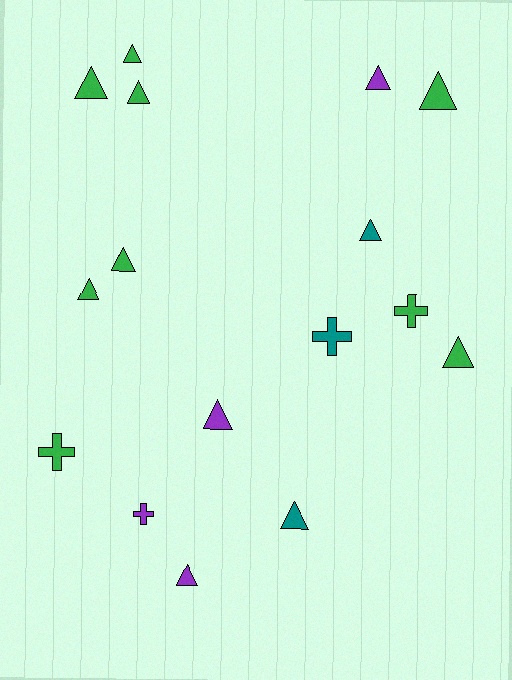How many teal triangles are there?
There are 2 teal triangles.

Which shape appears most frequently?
Triangle, with 12 objects.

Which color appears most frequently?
Green, with 9 objects.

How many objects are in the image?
There are 16 objects.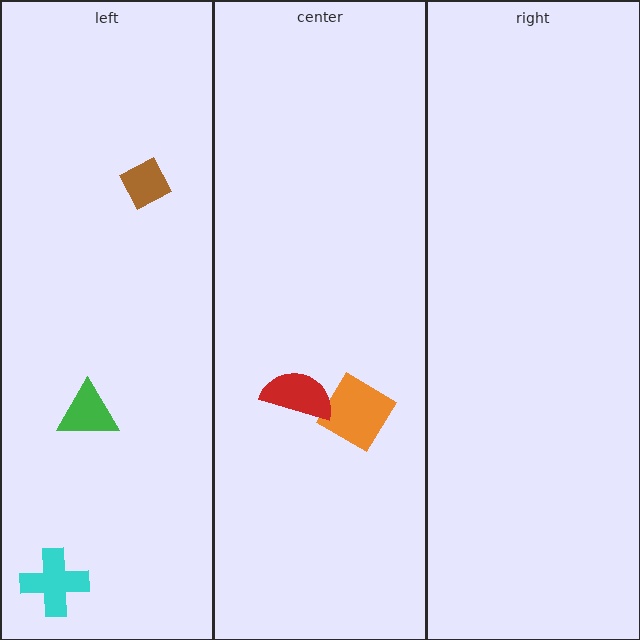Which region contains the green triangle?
The left region.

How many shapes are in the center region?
2.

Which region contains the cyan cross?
The left region.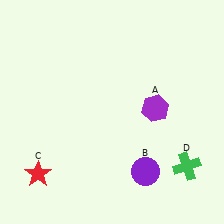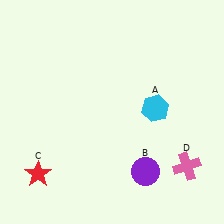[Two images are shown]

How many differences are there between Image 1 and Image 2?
There are 2 differences between the two images.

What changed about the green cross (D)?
In Image 1, D is green. In Image 2, it changed to pink.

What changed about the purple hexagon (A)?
In Image 1, A is purple. In Image 2, it changed to cyan.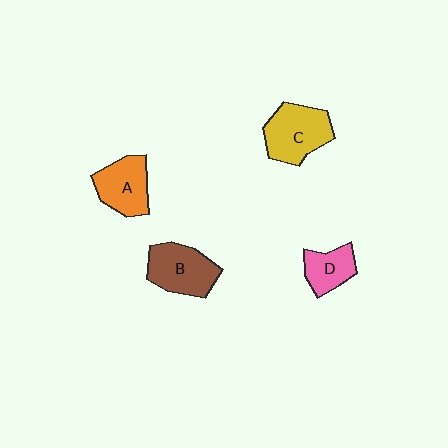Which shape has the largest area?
Shape C (yellow).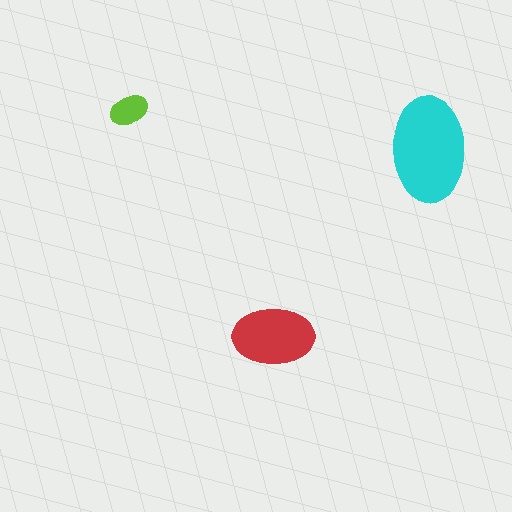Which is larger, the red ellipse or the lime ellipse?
The red one.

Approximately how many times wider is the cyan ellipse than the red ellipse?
About 1.5 times wider.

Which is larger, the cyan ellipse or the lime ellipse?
The cyan one.